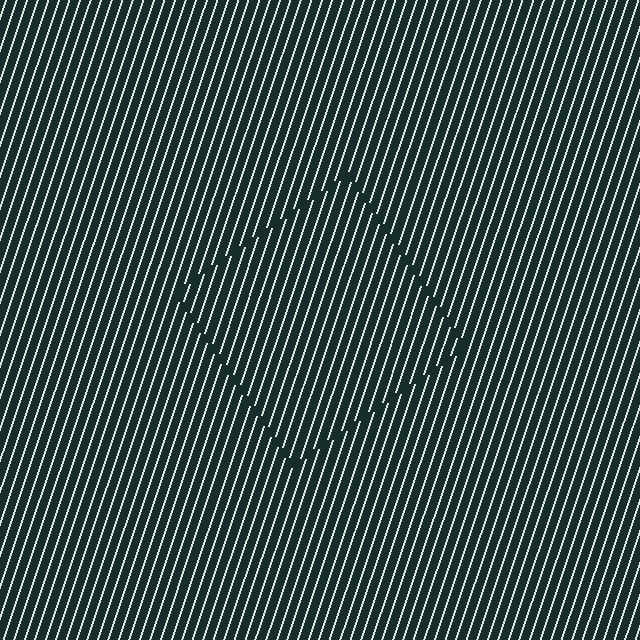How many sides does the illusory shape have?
4 sides — the line-ends trace a square.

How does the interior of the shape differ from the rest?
The interior of the shape contains the same grating, shifted by half a period — the contour is defined by the phase discontinuity where line-ends from the inner and outer gratings abut.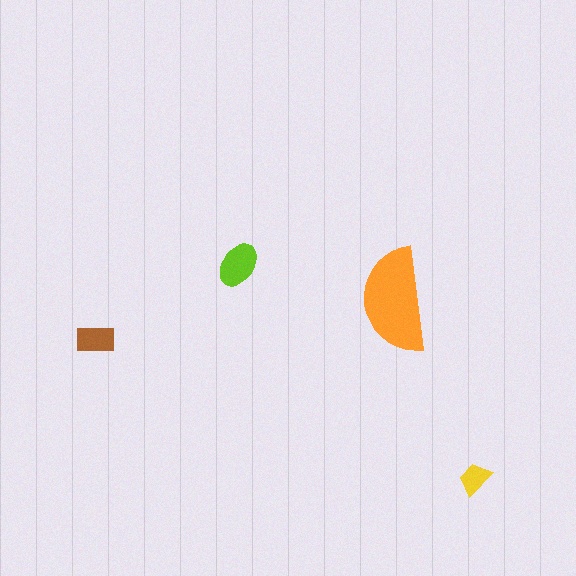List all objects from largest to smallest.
The orange semicircle, the lime ellipse, the brown rectangle, the yellow trapezoid.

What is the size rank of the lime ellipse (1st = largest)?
2nd.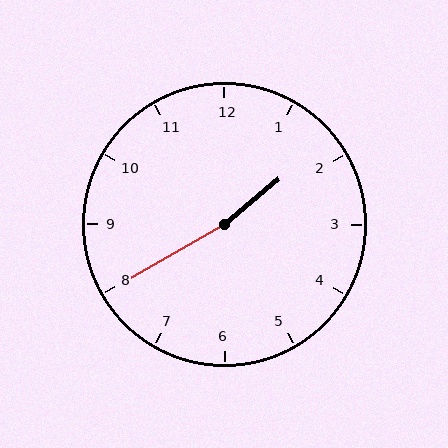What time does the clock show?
1:40.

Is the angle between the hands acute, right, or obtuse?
It is obtuse.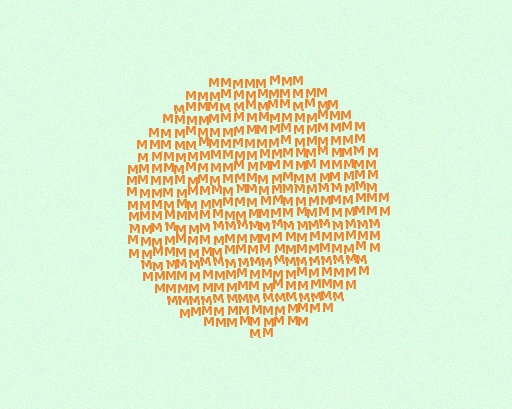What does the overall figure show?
The overall figure shows a circle.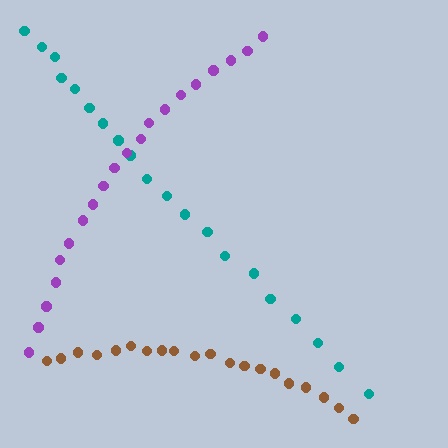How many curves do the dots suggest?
There are 3 distinct paths.